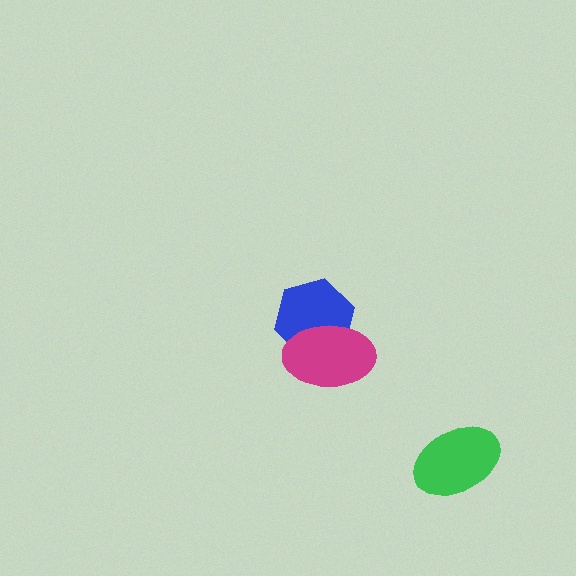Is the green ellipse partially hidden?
No, no other shape covers it.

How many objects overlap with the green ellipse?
0 objects overlap with the green ellipse.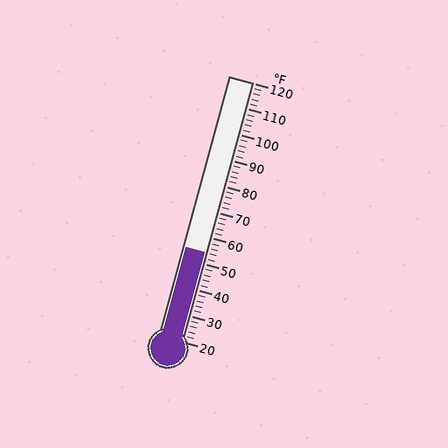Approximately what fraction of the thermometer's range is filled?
The thermometer is filled to approximately 35% of its range.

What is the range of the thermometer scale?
The thermometer scale ranges from 20°F to 120°F.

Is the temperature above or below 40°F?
The temperature is above 40°F.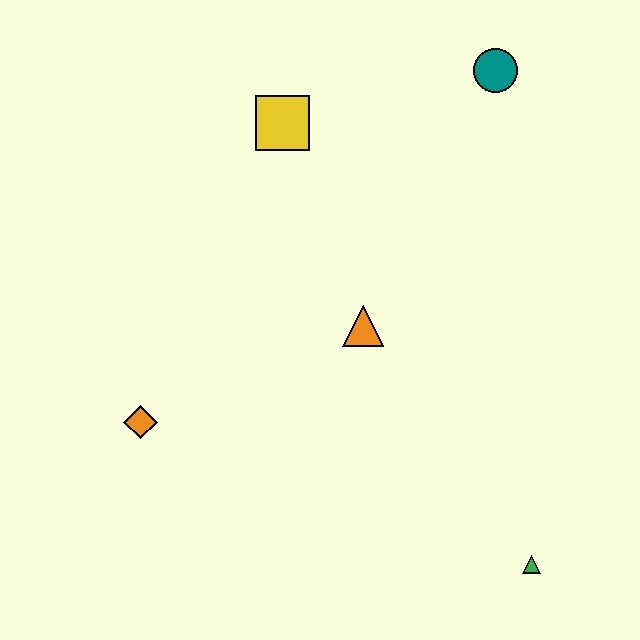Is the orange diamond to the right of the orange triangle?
No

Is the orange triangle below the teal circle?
Yes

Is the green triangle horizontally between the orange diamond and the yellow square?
No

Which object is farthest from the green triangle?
The yellow square is farthest from the green triangle.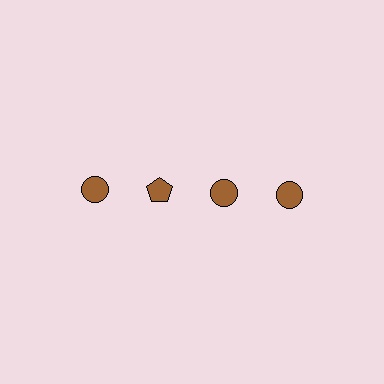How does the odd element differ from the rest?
It has a different shape: pentagon instead of circle.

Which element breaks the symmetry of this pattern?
The brown pentagon in the top row, second from left column breaks the symmetry. All other shapes are brown circles.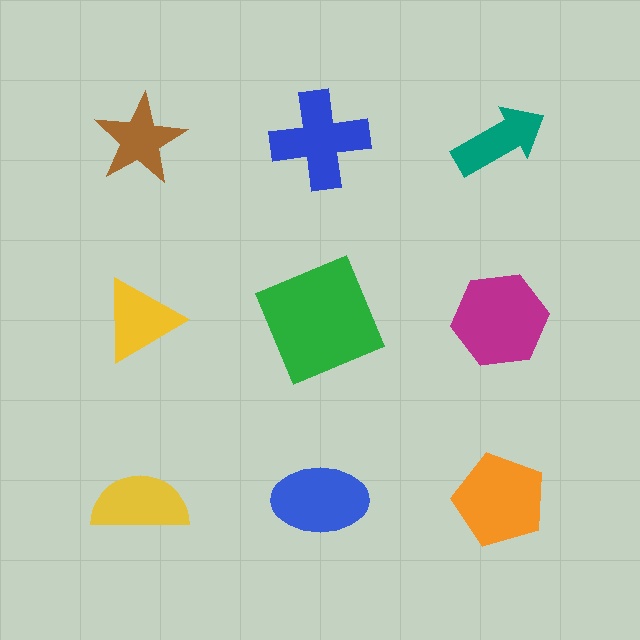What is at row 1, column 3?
A teal arrow.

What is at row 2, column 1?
A yellow triangle.